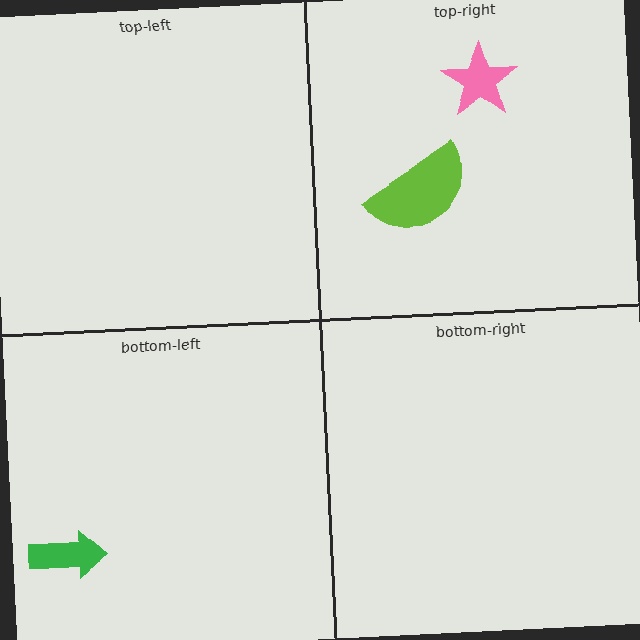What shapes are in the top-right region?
The lime semicircle, the pink star.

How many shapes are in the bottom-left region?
1.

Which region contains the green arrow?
The bottom-left region.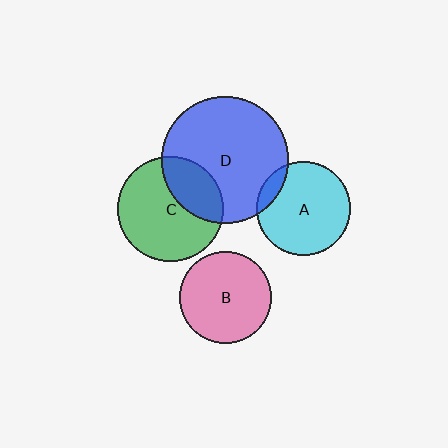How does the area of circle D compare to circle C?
Approximately 1.5 times.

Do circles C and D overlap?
Yes.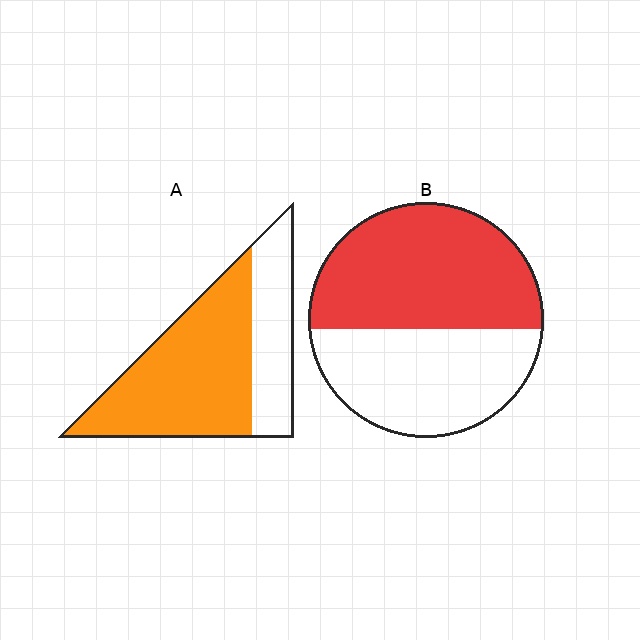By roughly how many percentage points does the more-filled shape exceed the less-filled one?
By roughly 15 percentage points (A over B).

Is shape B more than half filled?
Yes.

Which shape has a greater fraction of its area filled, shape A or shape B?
Shape A.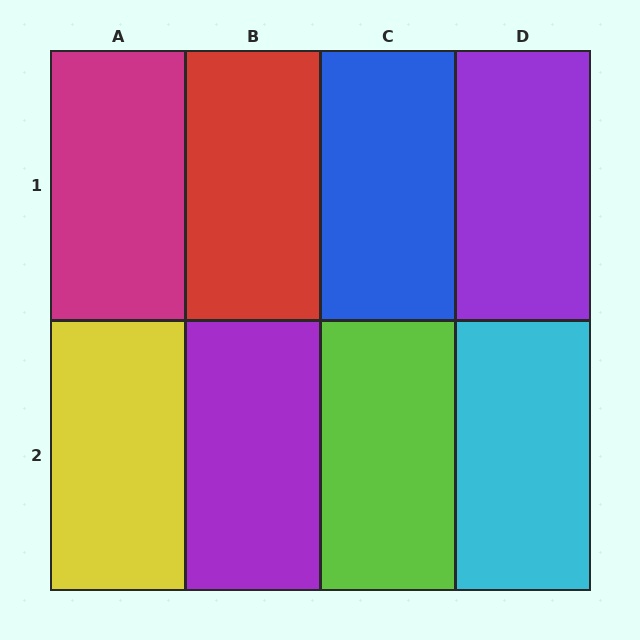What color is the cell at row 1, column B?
Red.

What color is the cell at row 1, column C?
Blue.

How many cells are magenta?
1 cell is magenta.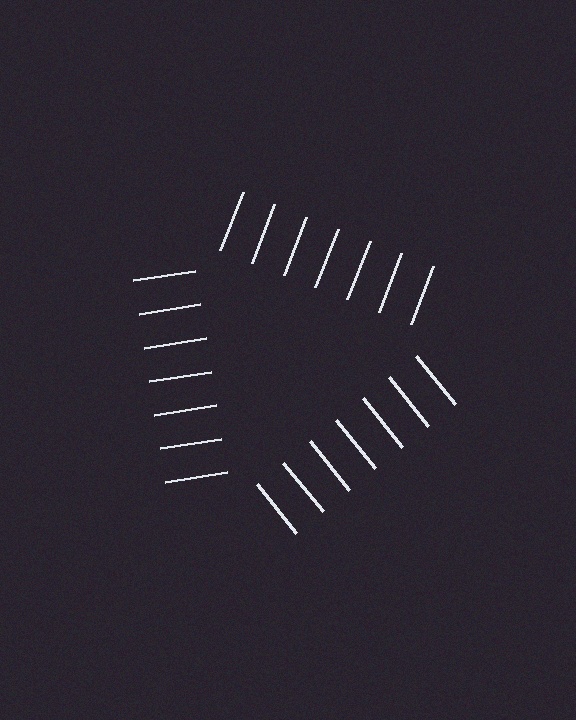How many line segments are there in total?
21 — 7 along each of the 3 edges.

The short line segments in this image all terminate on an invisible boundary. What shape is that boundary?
An illusory triangle — the line segments terminate on its edges but no continuous stroke is drawn.